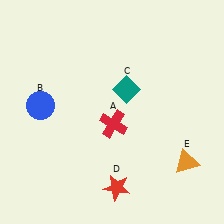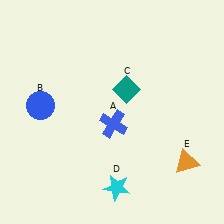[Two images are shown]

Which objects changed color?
A changed from red to blue. D changed from red to cyan.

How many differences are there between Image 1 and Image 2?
There are 2 differences between the two images.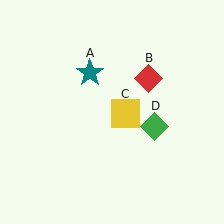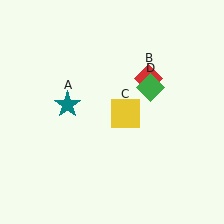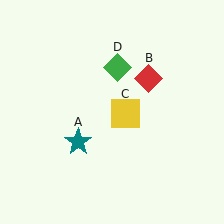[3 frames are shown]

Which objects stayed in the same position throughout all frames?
Red diamond (object B) and yellow square (object C) remained stationary.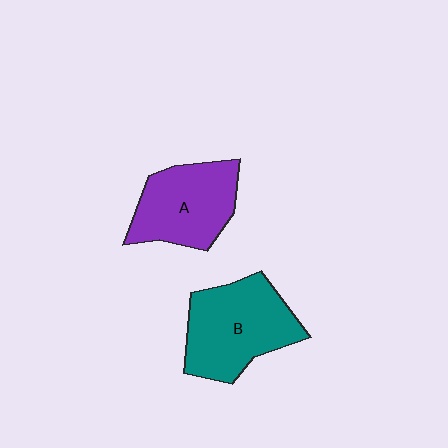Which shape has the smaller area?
Shape A (purple).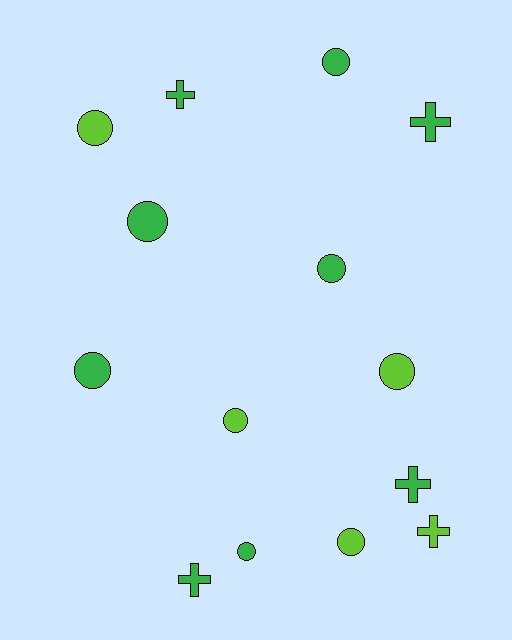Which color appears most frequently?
Green, with 9 objects.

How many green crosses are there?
There are 4 green crosses.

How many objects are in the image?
There are 14 objects.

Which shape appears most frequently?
Circle, with 9 objects.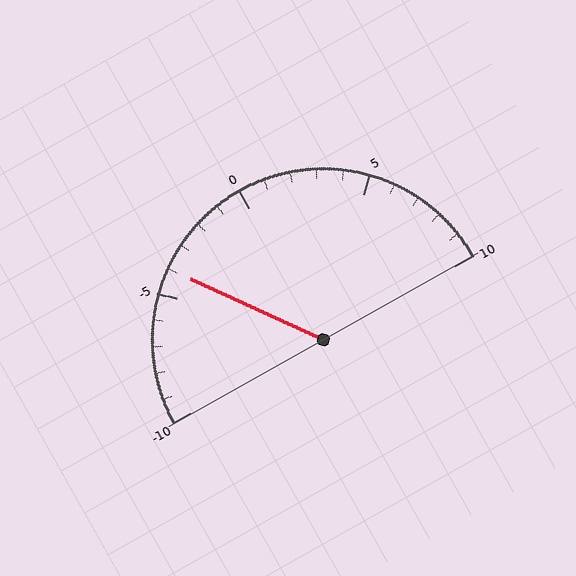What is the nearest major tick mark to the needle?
The nearest major tick mark is -5.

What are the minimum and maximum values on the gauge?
The gauge ranges from -10 to 10.